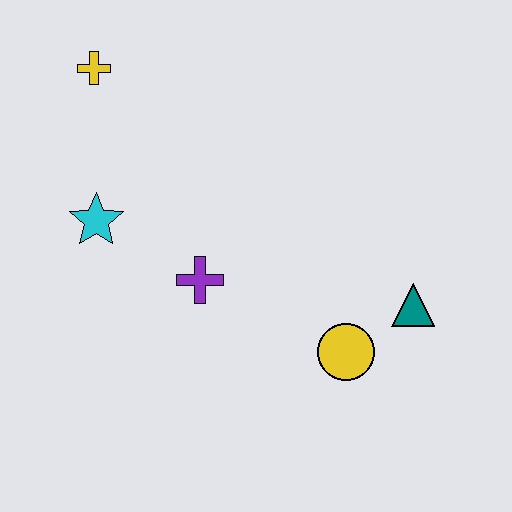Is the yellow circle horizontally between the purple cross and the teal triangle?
Yes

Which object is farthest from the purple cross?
The yellow cross is farthest from the purple cross.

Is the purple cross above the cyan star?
No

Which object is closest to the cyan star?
The purple cross is closest to the cyan star.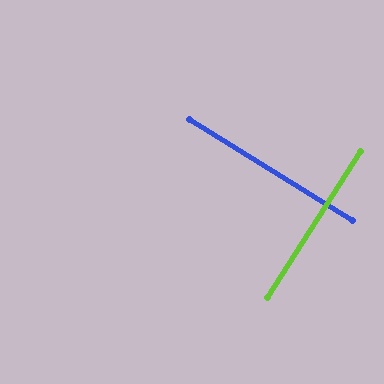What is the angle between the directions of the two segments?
Approximately 89 degrees.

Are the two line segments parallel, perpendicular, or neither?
Perpendicular — they meet at approximately 89°.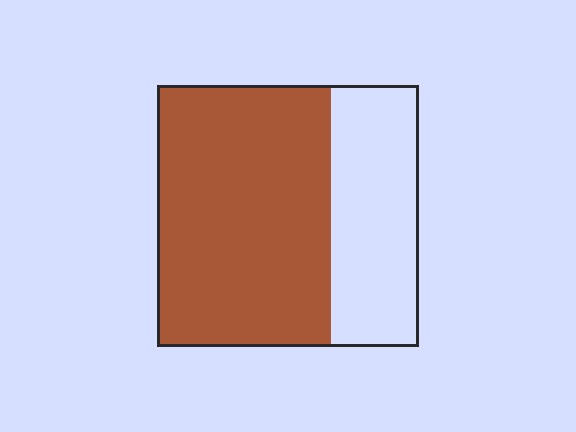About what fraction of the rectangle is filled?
About two thirds (2/3).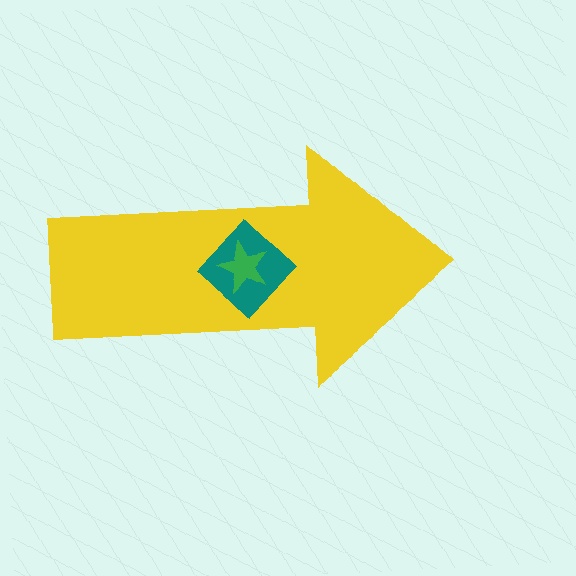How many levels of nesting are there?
3.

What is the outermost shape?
The yellow arrow.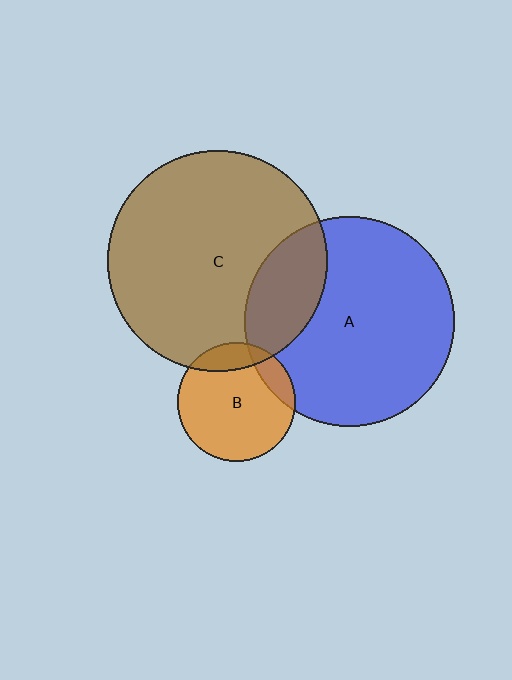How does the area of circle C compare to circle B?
Approximately 3.5 times.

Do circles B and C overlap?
Yes.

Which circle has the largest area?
Circle C (brown).